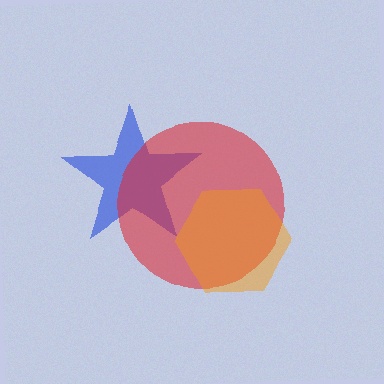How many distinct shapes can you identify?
There are 3 distinct shapes: a blue star, a red circle, an orange hexagon.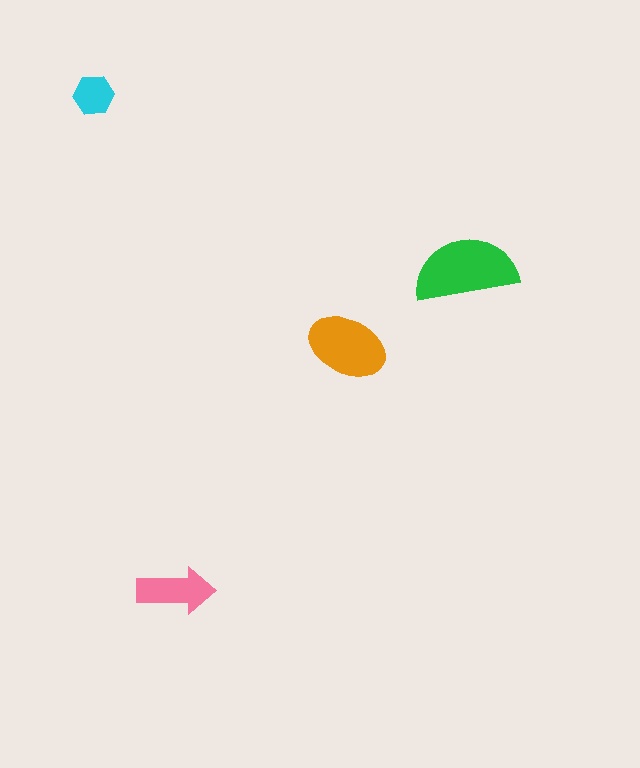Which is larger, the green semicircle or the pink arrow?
The green semicircle.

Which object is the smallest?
The cyan hexagon.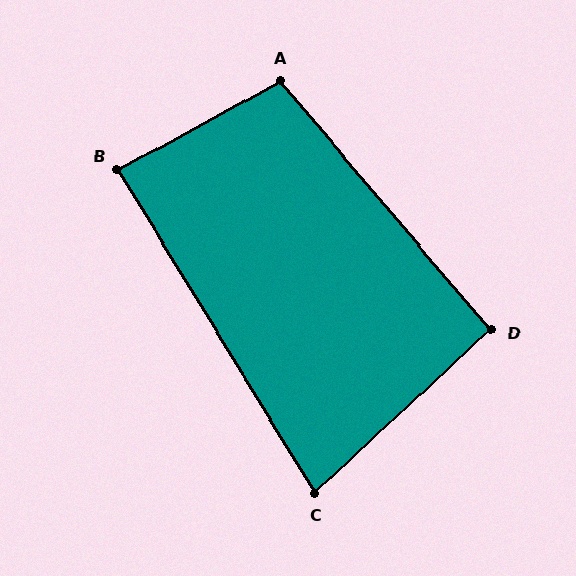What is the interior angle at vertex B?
Approximately 87 degrees (approximately right).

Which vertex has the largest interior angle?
A, at approximately 102 degrees.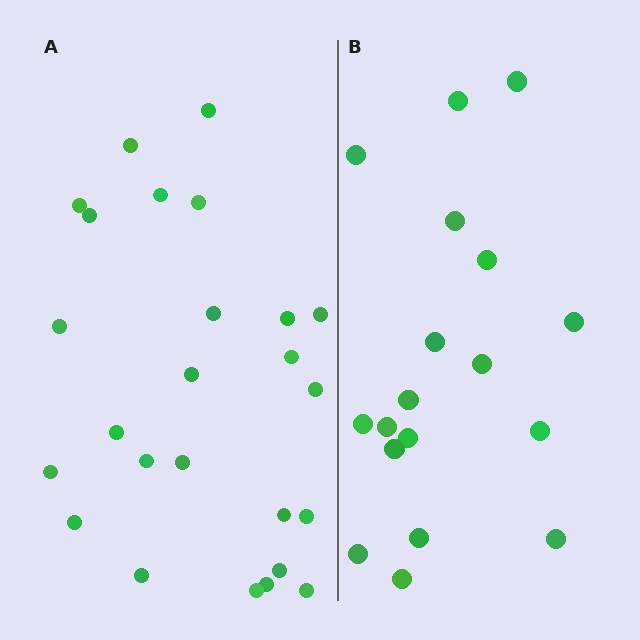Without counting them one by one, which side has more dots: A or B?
Region A (the left region) has more dots.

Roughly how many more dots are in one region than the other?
Region A has roughly 8 or so more dots than region B.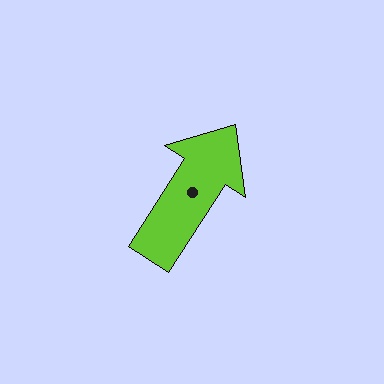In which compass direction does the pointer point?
Northeast.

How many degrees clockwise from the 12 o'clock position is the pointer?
Approximately 33 degrees.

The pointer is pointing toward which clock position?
Roughly 1 o'clock.